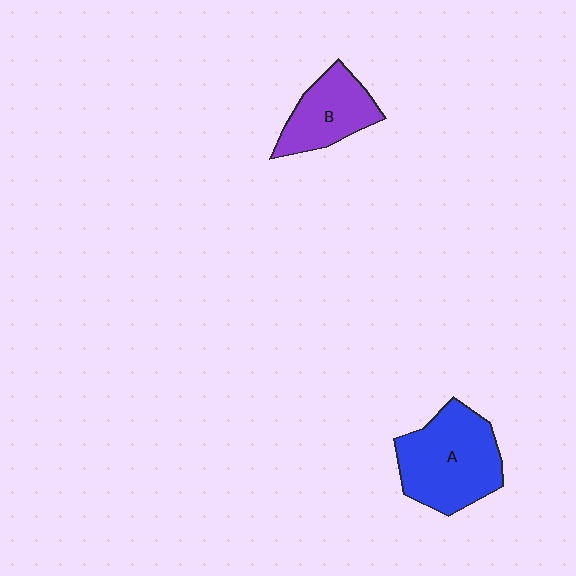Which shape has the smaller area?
Shape B (purple).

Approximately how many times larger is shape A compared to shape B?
Approximately 1.5 times.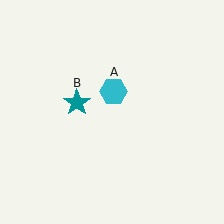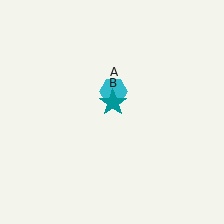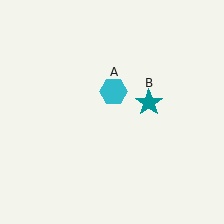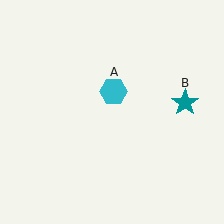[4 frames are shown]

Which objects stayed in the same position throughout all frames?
Cyan hexagon (object A) remained stationary.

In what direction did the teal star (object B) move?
The teal star (object B) moved right.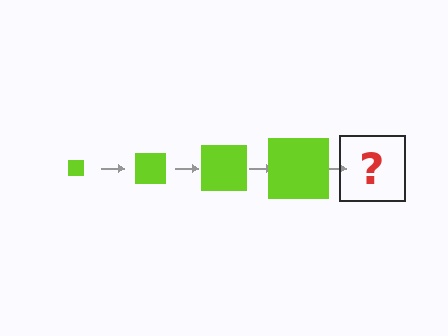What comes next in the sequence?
The next element should be a lime square, larger than the previous one.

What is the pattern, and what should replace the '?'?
The pattern is that the square gets progressively larger each step. The '?' should be a lime square, larger than the previous one.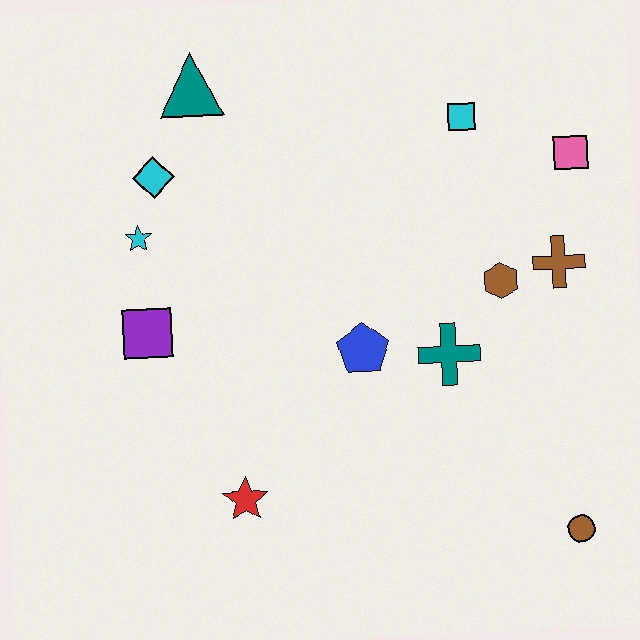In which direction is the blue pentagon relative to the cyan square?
The blue pentagon is below the cyan square.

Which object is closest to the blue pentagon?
The teal cross is closest to the blue pentagon.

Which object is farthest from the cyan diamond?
The brown circle is farthest from the cyan diamond.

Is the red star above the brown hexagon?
No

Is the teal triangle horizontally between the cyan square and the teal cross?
No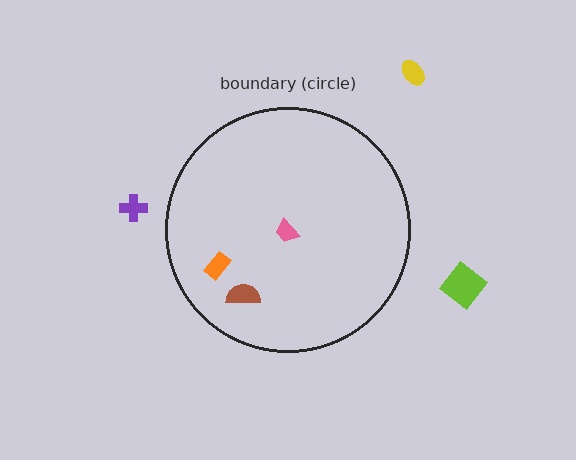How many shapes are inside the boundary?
3 inside, 3 outside.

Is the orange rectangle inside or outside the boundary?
Inside.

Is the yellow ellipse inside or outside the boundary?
Outside.